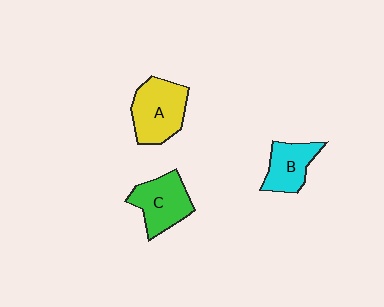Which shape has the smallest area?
Shape B (cyan).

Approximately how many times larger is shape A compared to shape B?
Approximately 1.4 times.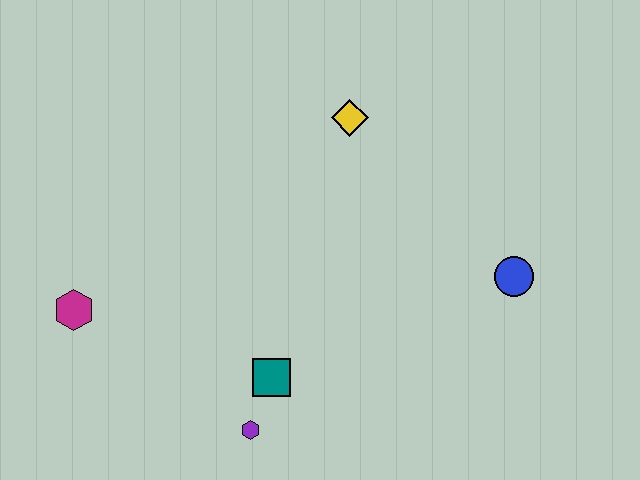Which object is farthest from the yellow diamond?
The magenta hexagon is farthest from the yellow diamond.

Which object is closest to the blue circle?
The yellow diamond is closest to the blue circle.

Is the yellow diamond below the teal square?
No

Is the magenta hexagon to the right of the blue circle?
No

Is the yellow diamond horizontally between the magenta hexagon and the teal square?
No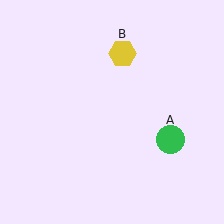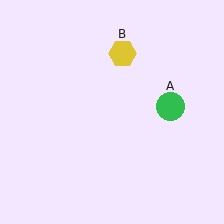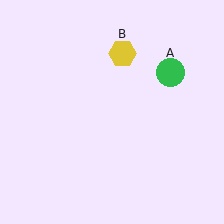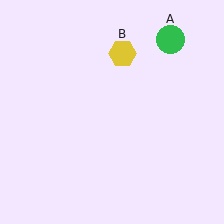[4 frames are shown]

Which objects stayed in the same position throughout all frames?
Yellow hexagon (object B) remained stationary.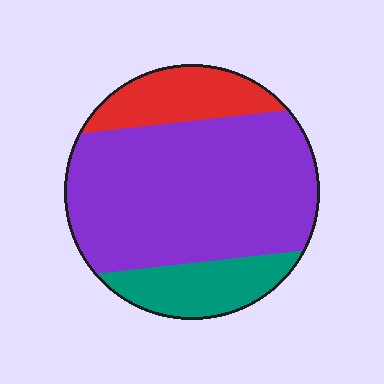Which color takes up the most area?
Purple, at roughly 65%.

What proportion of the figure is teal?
Teal takes up about one sixth (1/6) of the figure.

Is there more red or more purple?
Purple.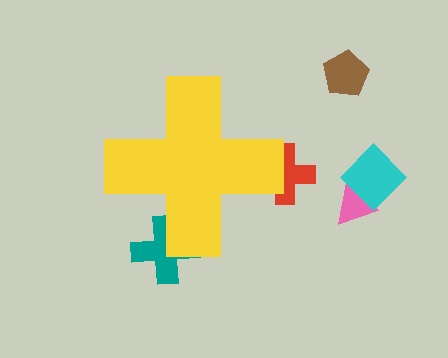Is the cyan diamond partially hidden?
No, the cyan diamond is fully visible.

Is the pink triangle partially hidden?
No, the pink triangle is fully visible.